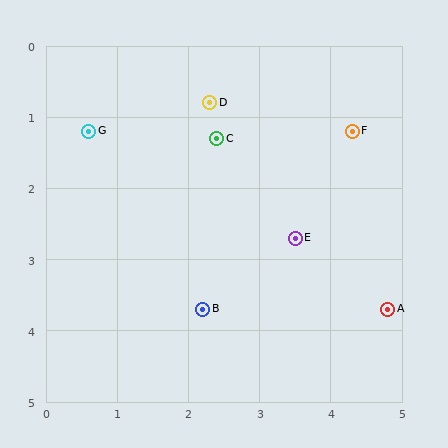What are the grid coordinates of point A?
Point A is at approximately (4.8, 3.7).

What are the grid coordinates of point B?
Point B is at approximately (2.2, 3.7).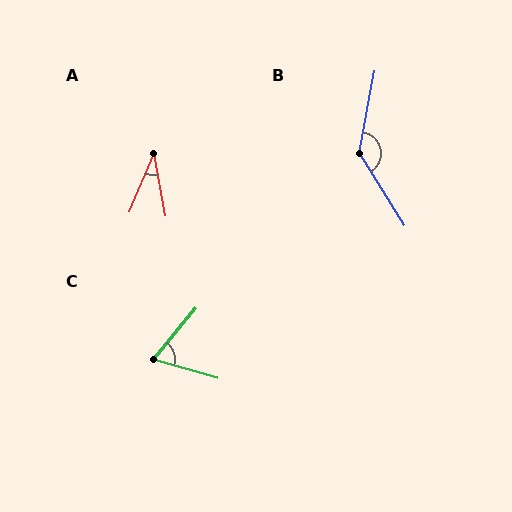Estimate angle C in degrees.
Approximately 67 degrees.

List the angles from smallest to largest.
A (33°), C (67°), B (138°).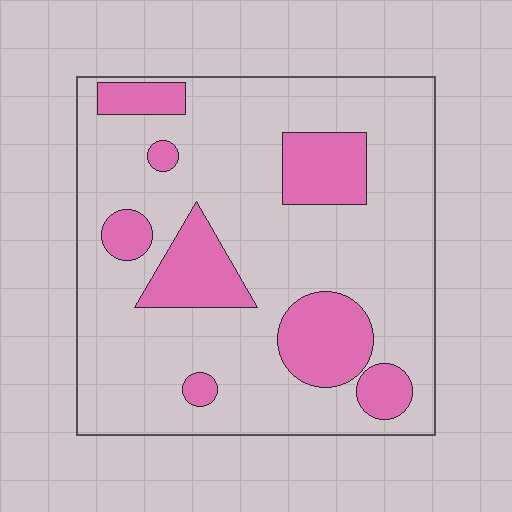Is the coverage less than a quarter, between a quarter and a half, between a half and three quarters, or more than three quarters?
Less than a quarter.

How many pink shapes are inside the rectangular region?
8.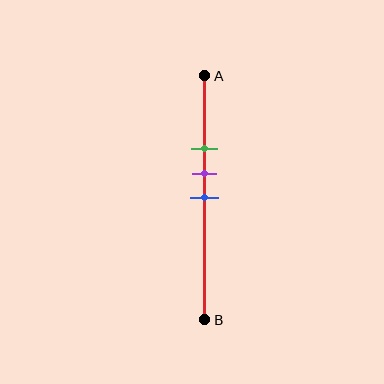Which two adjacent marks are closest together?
The purple and blue marks are the closest adjacent pair.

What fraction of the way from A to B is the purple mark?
The purple mark is approximately 40% (0.4) of the way from A to B.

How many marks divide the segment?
There are 3 marks dividing the segment.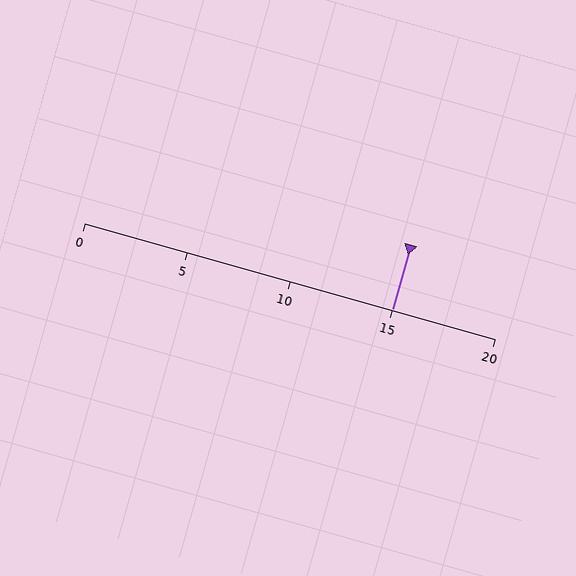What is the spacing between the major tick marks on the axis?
The major ticks are spaced 5 apart.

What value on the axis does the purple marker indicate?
The marker indicates approximately 15.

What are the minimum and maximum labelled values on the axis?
The axis runs from 0 to 20.